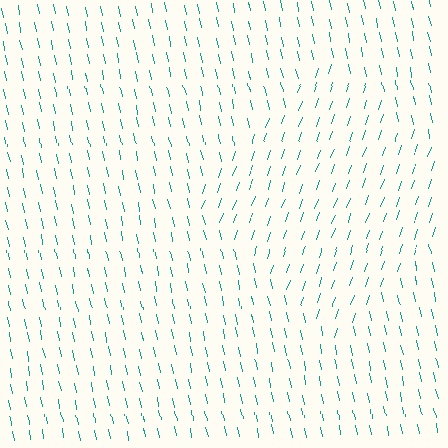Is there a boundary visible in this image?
Yes, there is a texture boundary formed by a change in line orientation.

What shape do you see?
I see a diamond.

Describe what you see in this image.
The image is filled with small teal line segments. A diamond region in the image has lines oriented differently from the surrounding lines, creating a visible texture boundary.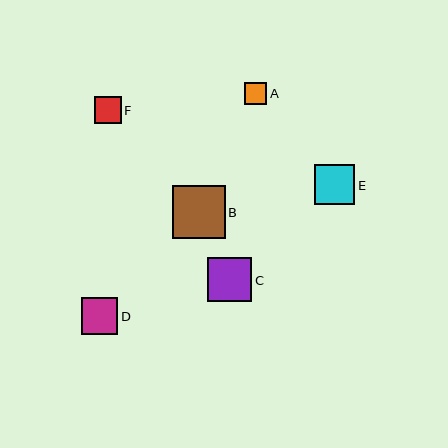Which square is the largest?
Square B is the largest with a size of approximately 53 pixels.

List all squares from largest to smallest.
From largest to smallest: B, C, E, D, F, A.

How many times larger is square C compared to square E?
Square C is approximately 1.1 times the size of square E.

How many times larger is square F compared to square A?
Square F is approximately 1.2 times the size of square A.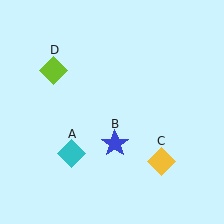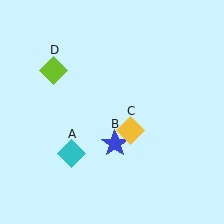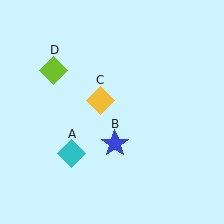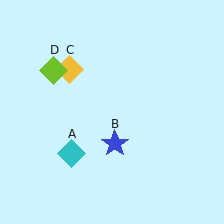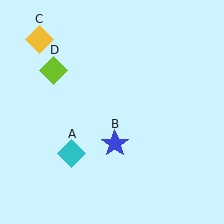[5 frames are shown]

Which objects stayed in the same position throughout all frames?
Cyan diamond (object A) and blue star (object B) and lime diamond (object D) remained stationary.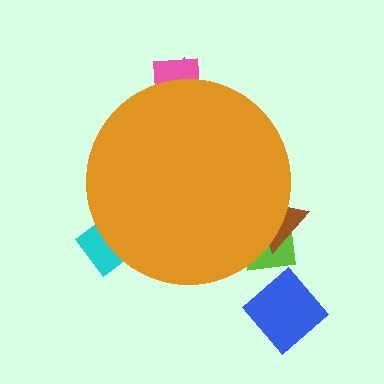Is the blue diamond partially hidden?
No, the blue diamond is fully visible.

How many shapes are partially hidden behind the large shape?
5 shapes are partially hidden.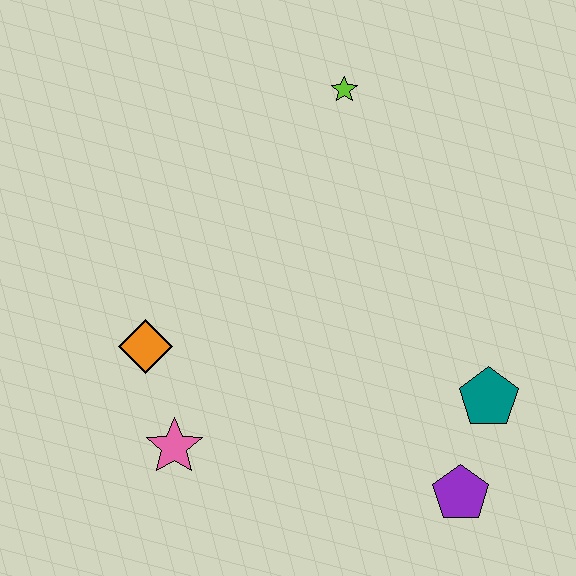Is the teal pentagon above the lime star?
No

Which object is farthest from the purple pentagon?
The lime star is farthest from the purple pentagon.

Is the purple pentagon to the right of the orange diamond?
Yes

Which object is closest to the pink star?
The orange diamond is closest to the pink star.